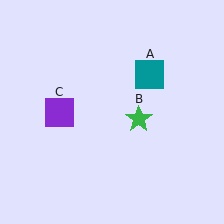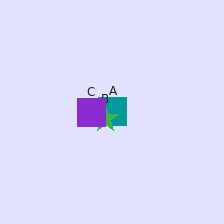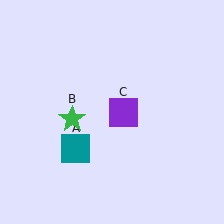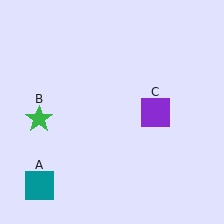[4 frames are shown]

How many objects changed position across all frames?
3 objects changed position: teal square (object A), green star (object B), purple square (object C).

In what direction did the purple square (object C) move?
The purple square (object C) moved right.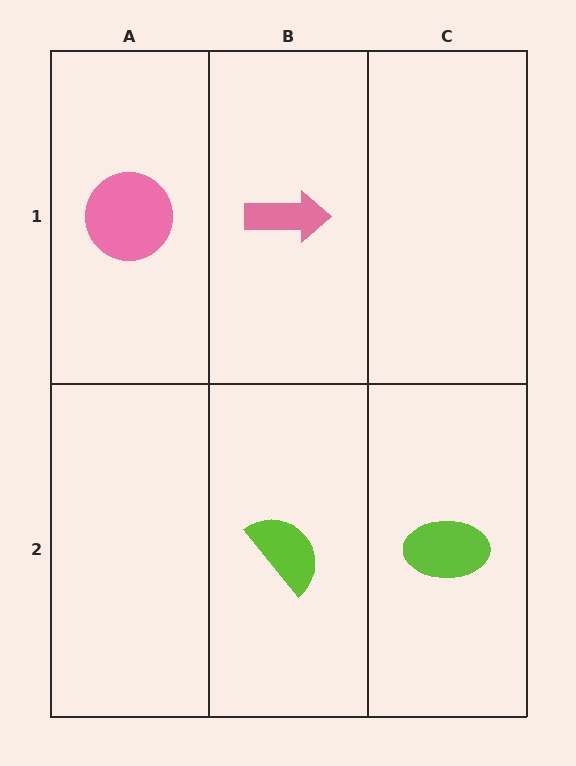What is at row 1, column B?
A pink arrow.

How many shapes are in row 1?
2 shapes.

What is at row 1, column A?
A pink circle.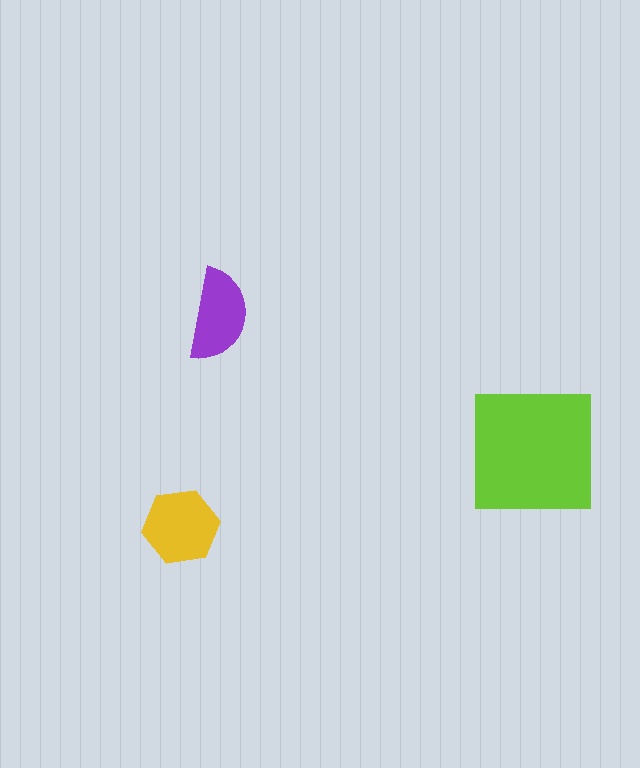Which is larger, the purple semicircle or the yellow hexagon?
The yellow hexagon.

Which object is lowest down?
The yellow hexagon is bottommost.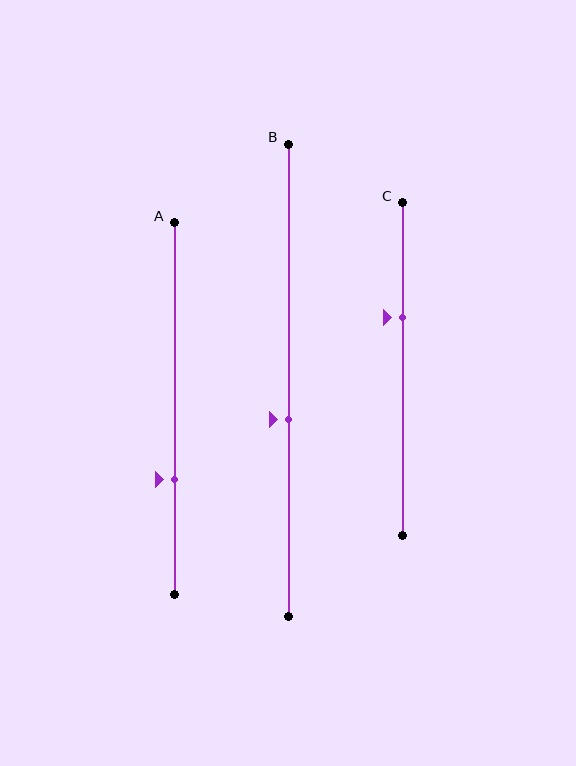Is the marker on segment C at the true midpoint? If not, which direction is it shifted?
No, the marker on segment C is shifted upward by about 16% of the segment length.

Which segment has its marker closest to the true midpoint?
Segment B has its marker closest to the true midpoint.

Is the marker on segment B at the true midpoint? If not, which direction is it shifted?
No, the marker on segment B is shifted downward by about 8% of the segment length.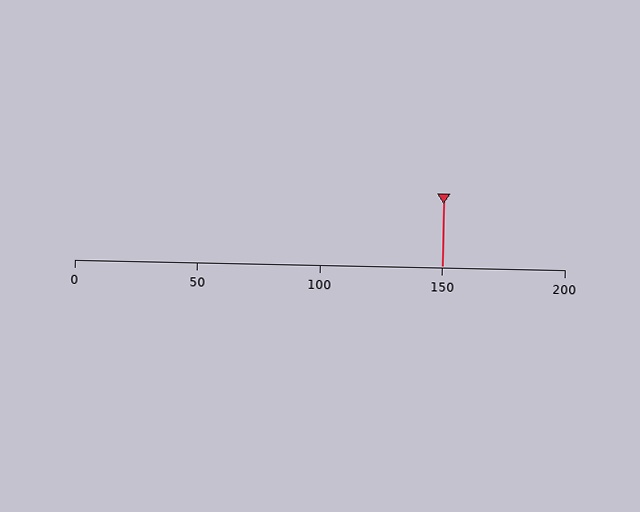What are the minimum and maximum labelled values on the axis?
The axis runs from 0 to 200.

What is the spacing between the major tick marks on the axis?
The major ticks are spaced 50 apart.